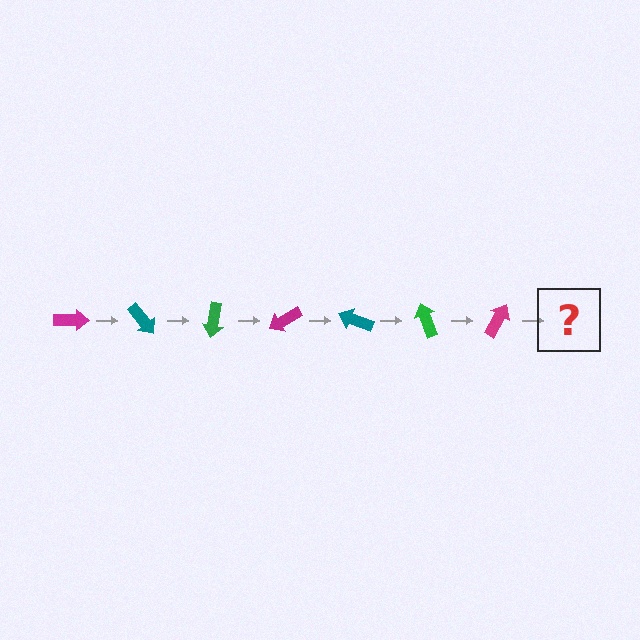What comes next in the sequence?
The next element should be a teal arrow, rotated 350 degrees from the start.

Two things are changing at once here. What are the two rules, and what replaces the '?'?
The two rules are that it rotates 50 degrees each step and the color cycles through magenta, teal, and green. The '?' should be a teal arrow, rotated 350 degrees from the start.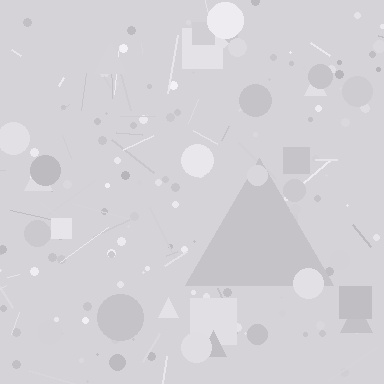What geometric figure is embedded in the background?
A triangle is embedded in the background.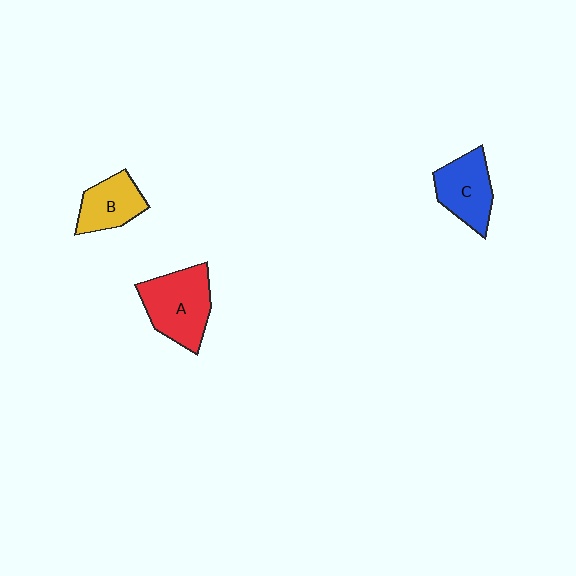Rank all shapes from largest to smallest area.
From largest to smallest: A (red), C (blue), B (yellow).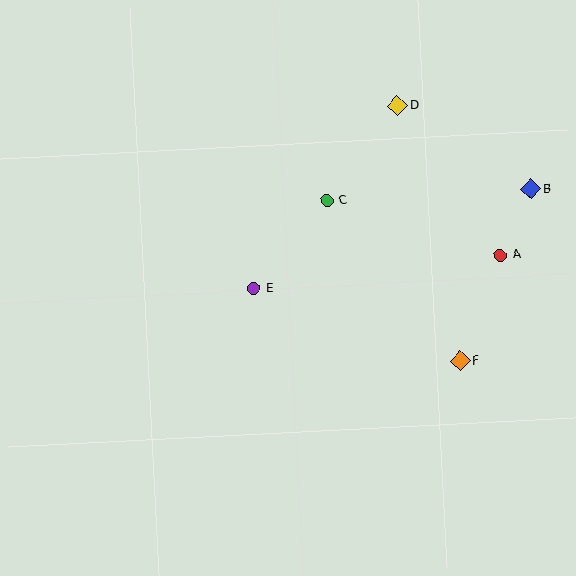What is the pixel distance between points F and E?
The distance between F and E is 219 pixels.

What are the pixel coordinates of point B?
Point B is at (531, 189).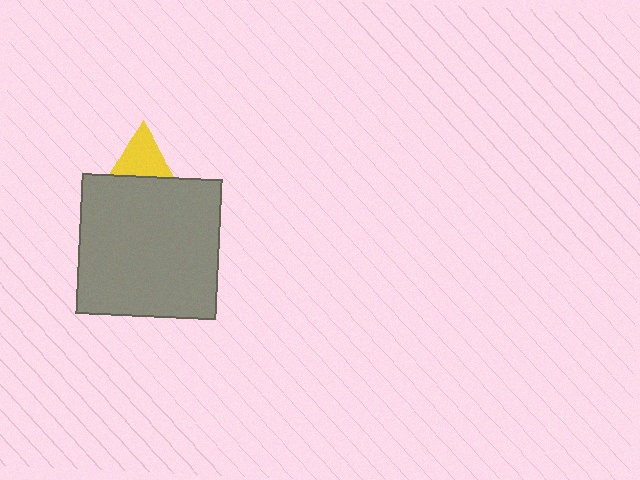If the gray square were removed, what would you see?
You would see the complete yellow triangle.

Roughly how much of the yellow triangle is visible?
A small part of it is visible (roughly 35%).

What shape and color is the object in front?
The object in front is a gray square.